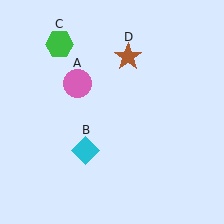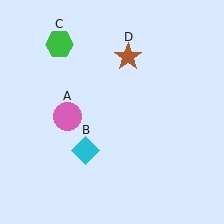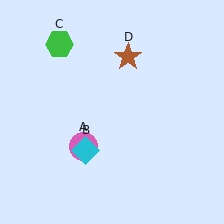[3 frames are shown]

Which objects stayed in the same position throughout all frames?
Cyan diamond (object B) and green hexagon (object C) and brown star (object D) remained stationary.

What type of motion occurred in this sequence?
The pink circle (object A) rotated counterclockwise around the center of the scene.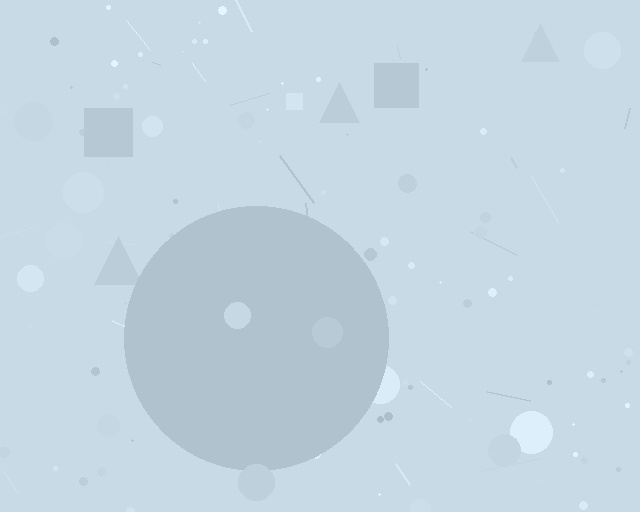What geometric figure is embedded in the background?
A circle is embedded in the background.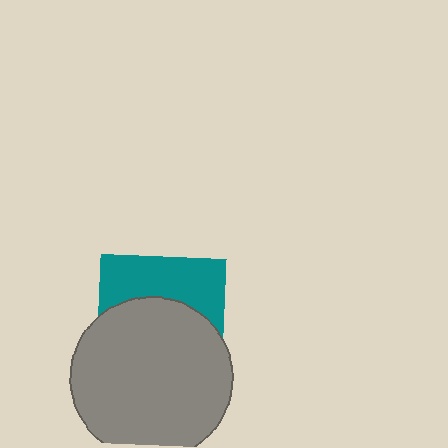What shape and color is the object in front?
The object in front is a gray circle.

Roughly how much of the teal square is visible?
A small part of it is visible (roughly 40%).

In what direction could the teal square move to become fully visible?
The teal square could move up. That would shift it out from behind the gray circle entirely.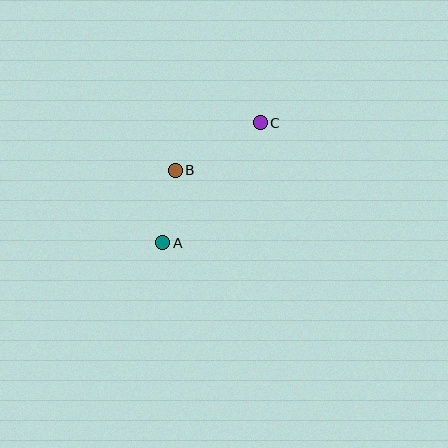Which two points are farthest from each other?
Points A and C are farthest from each other.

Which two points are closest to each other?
Points A and B are closest to each other.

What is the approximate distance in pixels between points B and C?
The distance between B and C is approximately 97 pixels.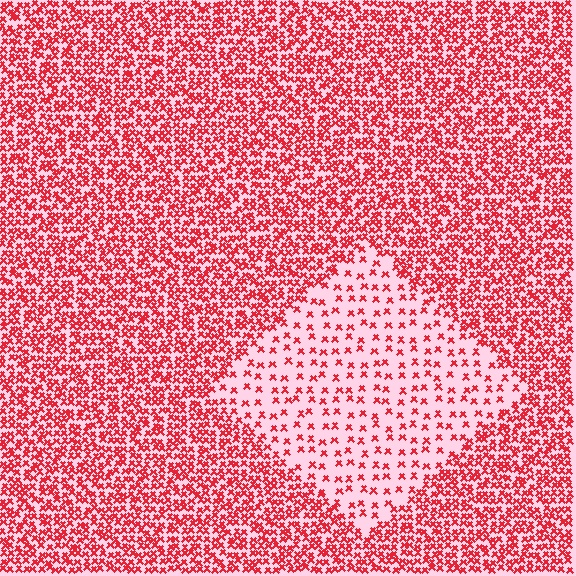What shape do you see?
I see a diamond.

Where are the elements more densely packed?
The elements are more densely packed outside the diamond boundary.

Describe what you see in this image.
The image contains small red elements arranged at two different densities. A diamond-shaped region is visible where the elements are less densely packed than the surrounding area.